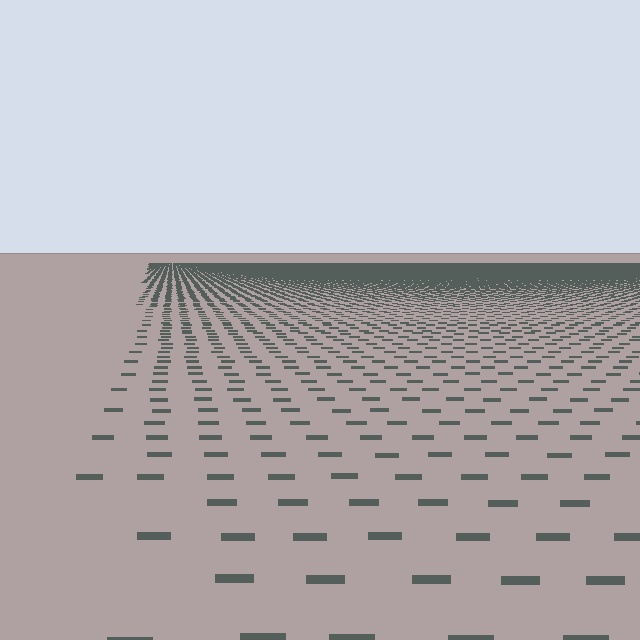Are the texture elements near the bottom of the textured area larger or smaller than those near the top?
Larger. Near the bottom, elements are closer to the viewer and appear at a bigger on-screen size.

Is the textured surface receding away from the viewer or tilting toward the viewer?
The surface is receding away from the viewer. Texture elements get smaller and denser toward the top.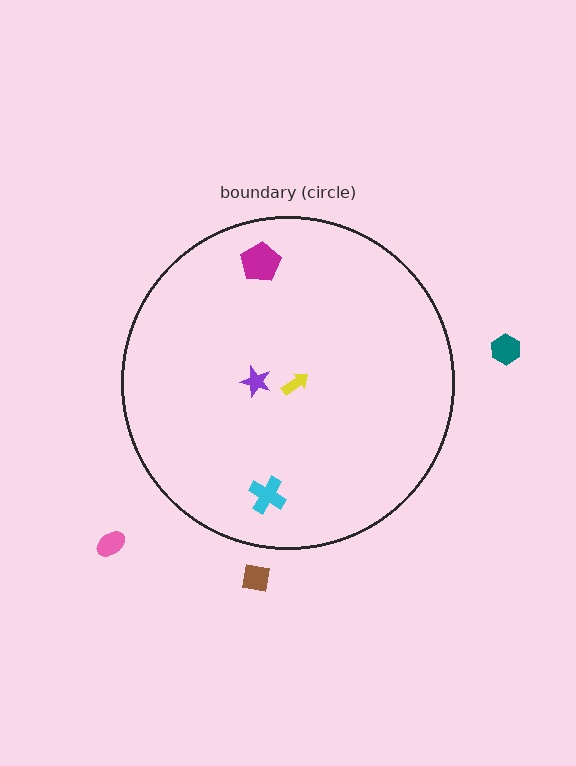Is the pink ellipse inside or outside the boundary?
Outside.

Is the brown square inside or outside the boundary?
Outside.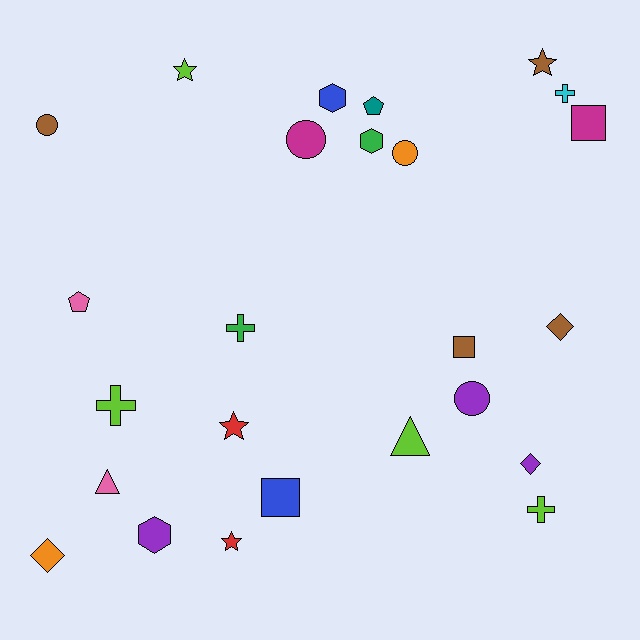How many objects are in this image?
There are 25 objects.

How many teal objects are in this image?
There is 1 teal object.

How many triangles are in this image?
There are 2 triangles.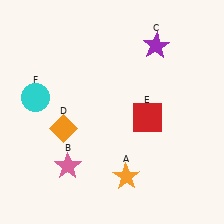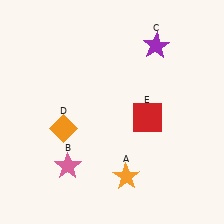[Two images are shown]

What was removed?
The cyan circle (F) was removed in Image 2.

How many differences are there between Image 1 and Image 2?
There is 1 difference between the two images.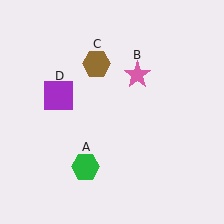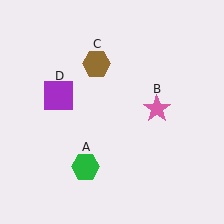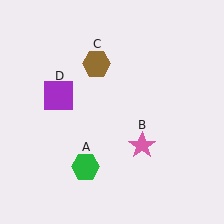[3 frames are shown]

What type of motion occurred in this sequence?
The pink star (object B) rotated clockwise around the center of the scene.